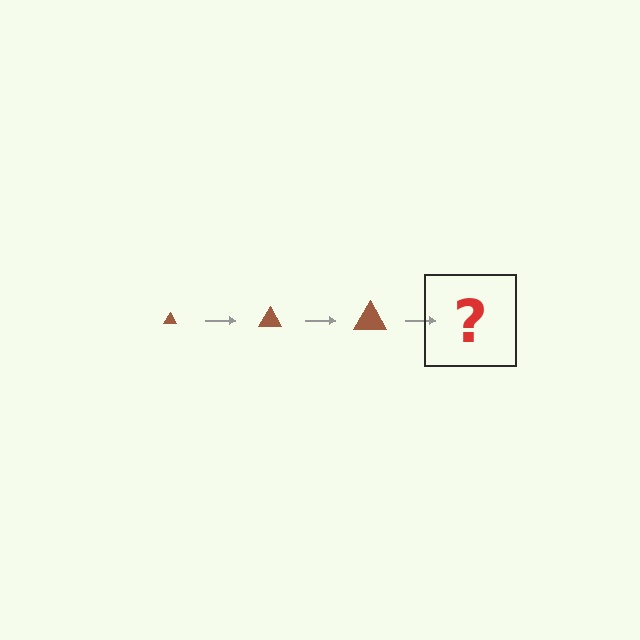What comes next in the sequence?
The next element should be a brown triangle, larger than the previous one.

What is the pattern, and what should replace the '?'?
The pattern is that the triangle gets progressively larger each step. The '?' should be a brown triangle, larger than the previous one.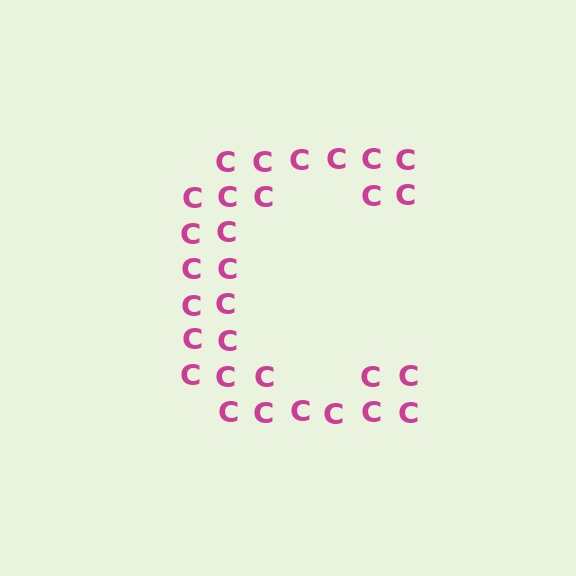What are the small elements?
The small elements are letter C's.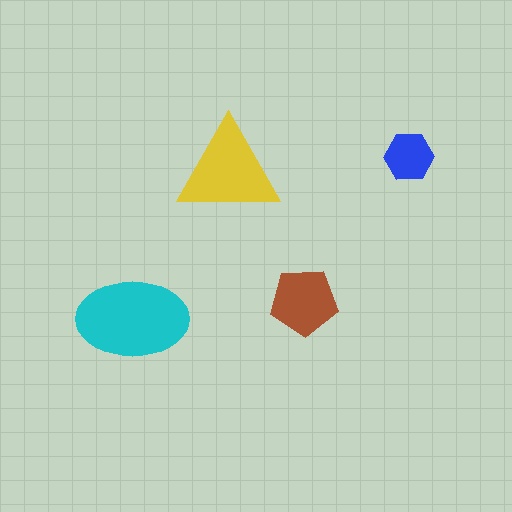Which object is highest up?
The blue hexagon is topmost.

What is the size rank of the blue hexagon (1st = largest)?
4th.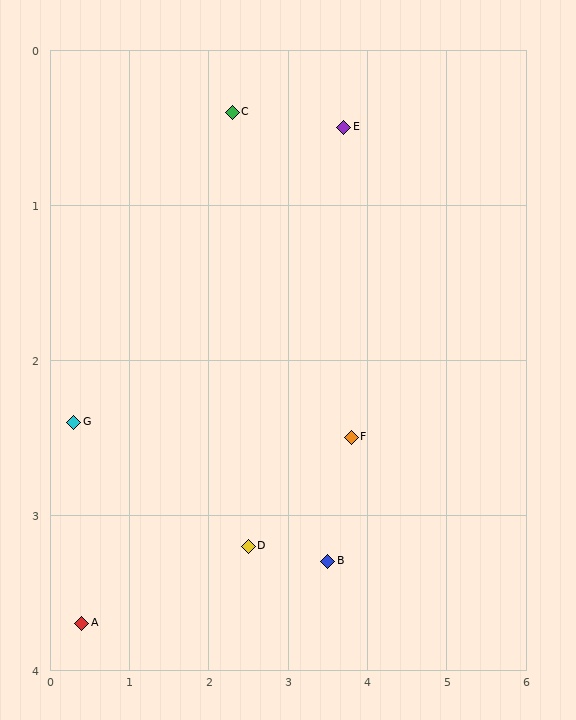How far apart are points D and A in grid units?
Points D and A are about 2.2 grid units apart.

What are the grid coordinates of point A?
Point A is at approximately (0.4, 3.7).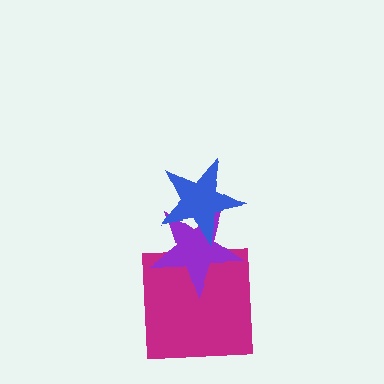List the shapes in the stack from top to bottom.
From top to bottom: the blue star, the purple star, the magenta square.